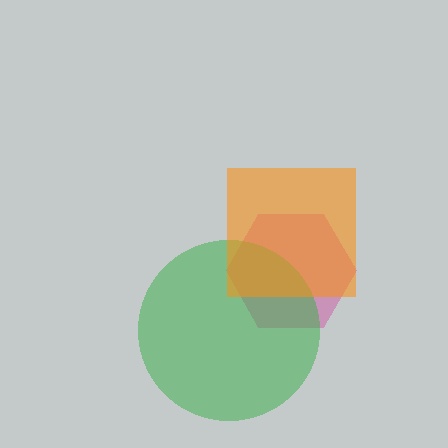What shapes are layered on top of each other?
The layered shapes are: a magenta hexagon, a green circle, an orange square.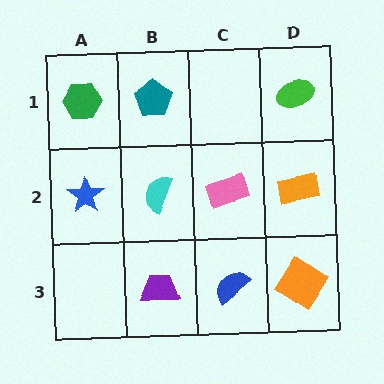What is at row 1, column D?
A green ellipse.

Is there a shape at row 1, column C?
No, that cell is empty.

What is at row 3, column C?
A blue semicircle.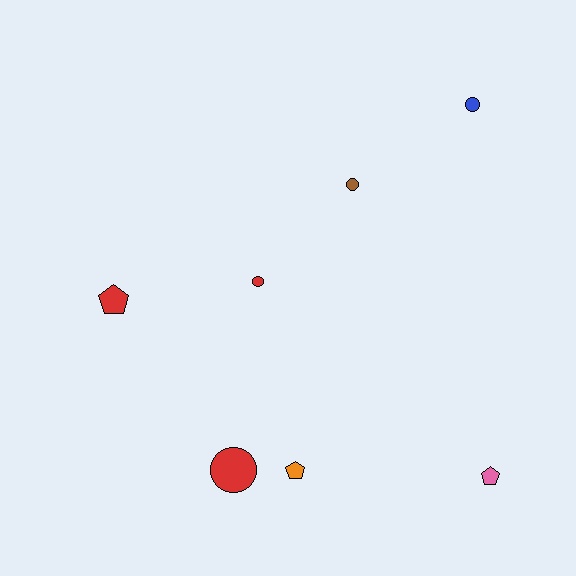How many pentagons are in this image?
There are 3 pentagons.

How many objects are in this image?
There are 7 objects.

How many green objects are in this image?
There are no green objects.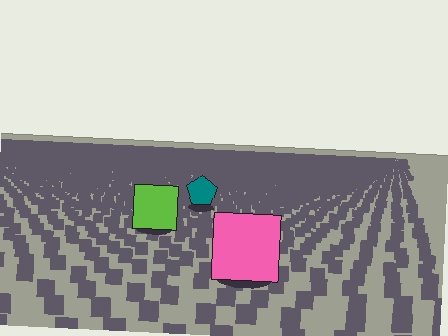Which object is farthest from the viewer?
The teal pentagon is farthest from the viewer. It appears smaller and the ground texture around it is denser.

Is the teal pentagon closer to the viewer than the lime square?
No. The lime square is closer — you can tell from the texture gradient: the ground texture is coarser near it.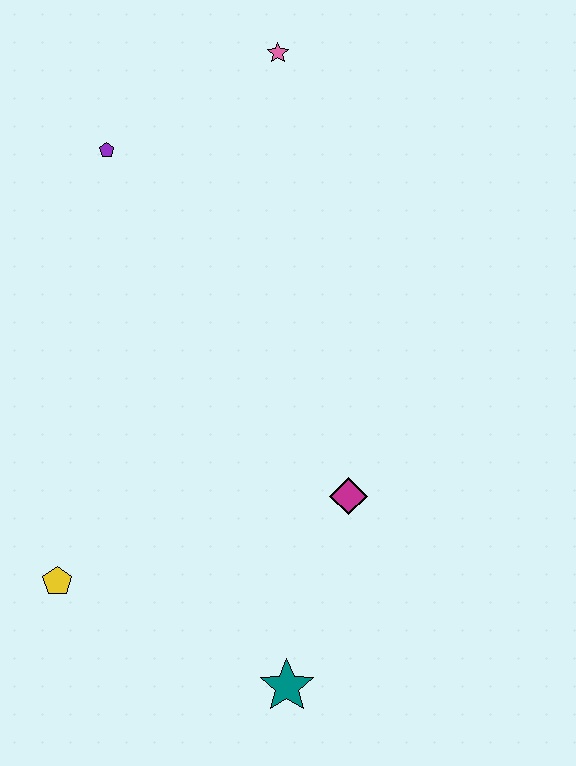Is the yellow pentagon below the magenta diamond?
Yes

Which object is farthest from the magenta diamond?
The pink star is farthest from the magenta diamond.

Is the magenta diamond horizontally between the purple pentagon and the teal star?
No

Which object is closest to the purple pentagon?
The pink star is closest to the purple pentagon.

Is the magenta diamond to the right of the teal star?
Yes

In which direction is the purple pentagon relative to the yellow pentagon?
The purple pentagon is above the yellow pentagon.